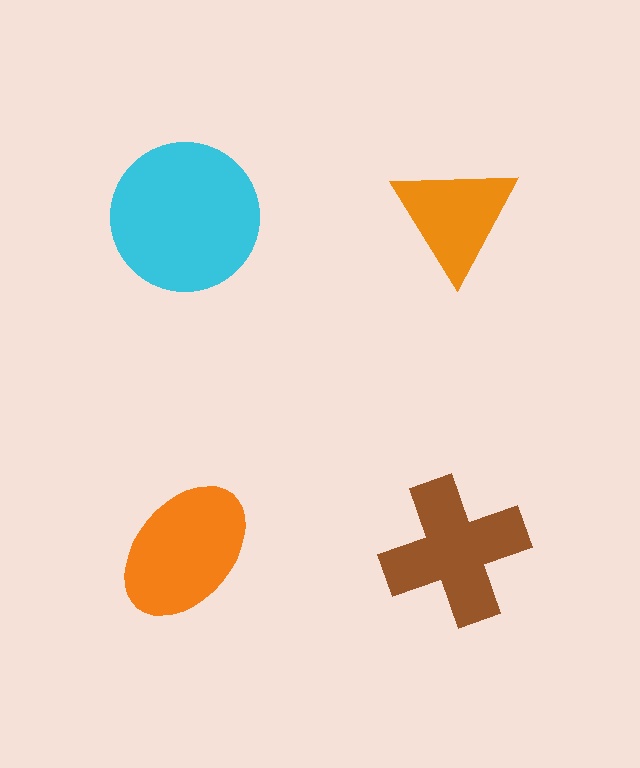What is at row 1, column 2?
An orange triangle.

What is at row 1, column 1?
A cyan circle.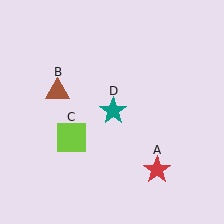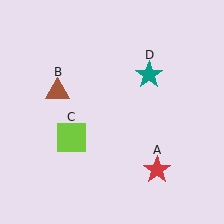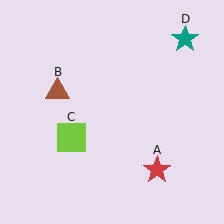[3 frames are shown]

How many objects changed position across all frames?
1 object changed position: teal star (object D).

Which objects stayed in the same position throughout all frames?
Red star (object A) and brown triangle (object B) and lime square (object C) remained stationary.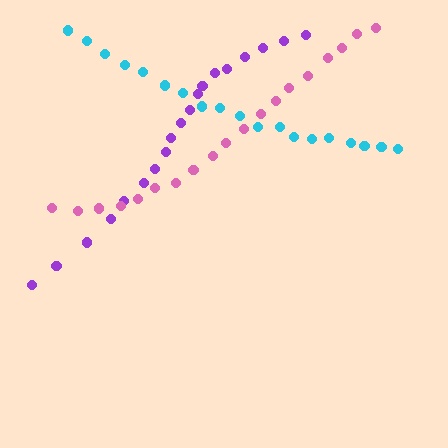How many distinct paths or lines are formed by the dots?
There are 3 distinct paths.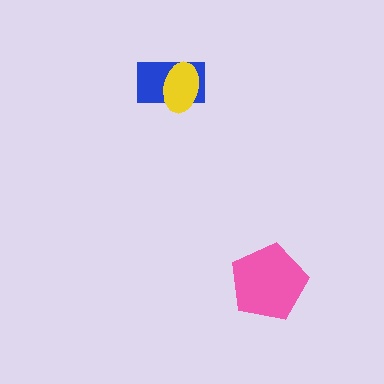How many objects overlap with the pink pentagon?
0 objects overlap with the pink pentagon.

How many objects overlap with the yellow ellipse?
1 object overlaps with the yellow ellipse.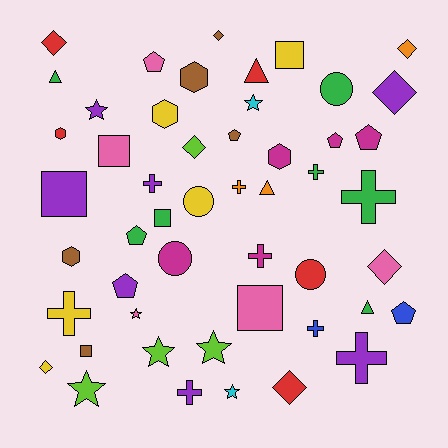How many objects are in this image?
There are 50 objects.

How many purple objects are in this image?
There are 7 purple objects.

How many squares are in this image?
There are 6 squares.